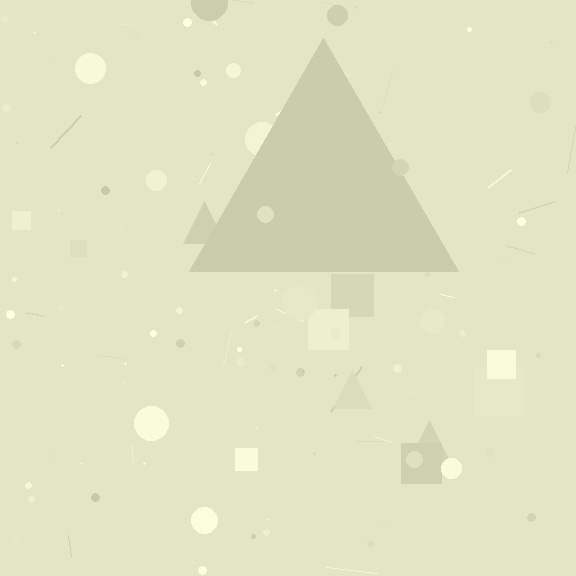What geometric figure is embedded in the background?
A triangle is embedded in the background.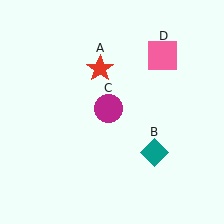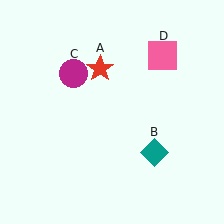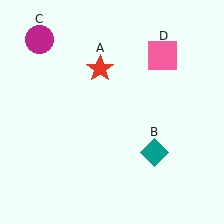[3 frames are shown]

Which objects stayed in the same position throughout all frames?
Red star (object A) and teal diamond (object B) and pink square (object D) remained stationary.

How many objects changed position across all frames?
1 object changed position: magenta circle (object C).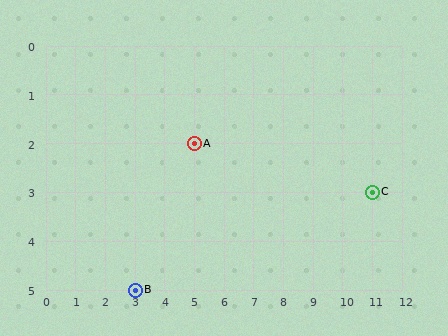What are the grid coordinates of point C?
Point C is at grid coordinates (11, 3).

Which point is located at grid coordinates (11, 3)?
Point C is at (11, 3).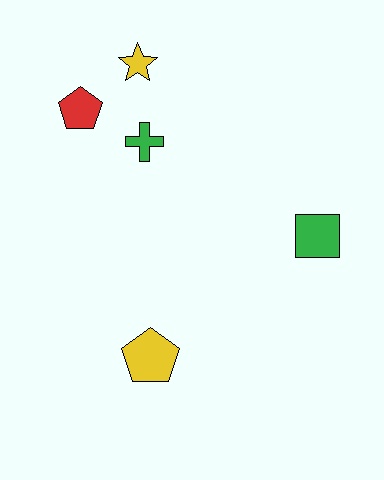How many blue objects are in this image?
There are no blue objects.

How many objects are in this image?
There are 5 objects.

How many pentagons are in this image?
There are 2 pentagons.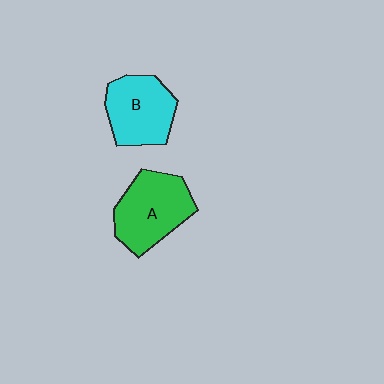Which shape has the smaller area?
Shape B (cyan).